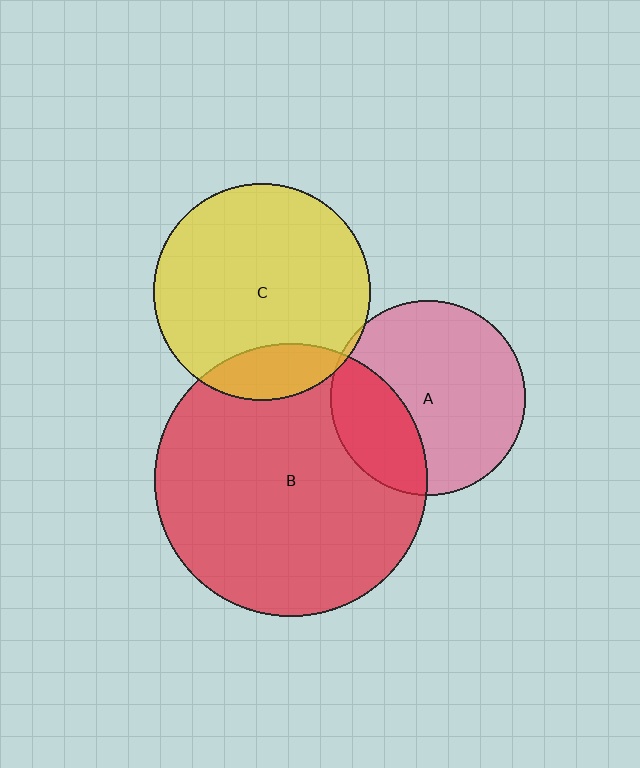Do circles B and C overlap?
Yes.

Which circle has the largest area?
Circle B (red).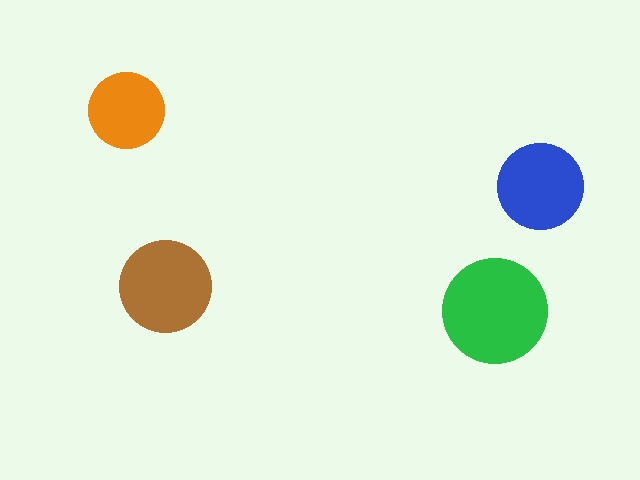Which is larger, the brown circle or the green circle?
The green one.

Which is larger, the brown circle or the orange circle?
The brown one.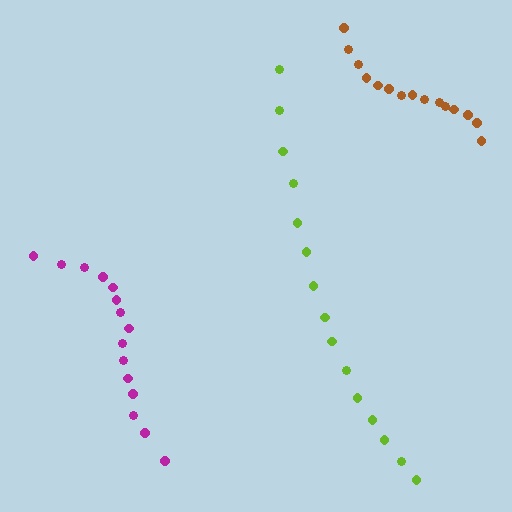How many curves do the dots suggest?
There are 3 distinct paths.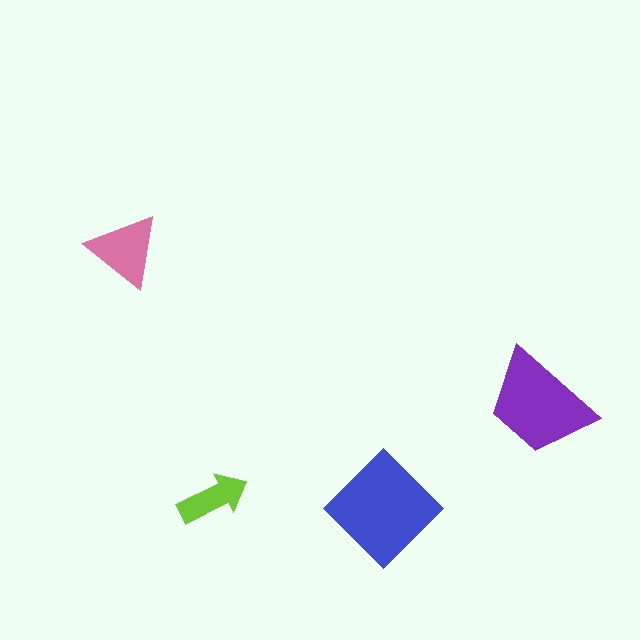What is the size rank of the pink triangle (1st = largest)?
3rd.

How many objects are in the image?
There are 4 objects in the image.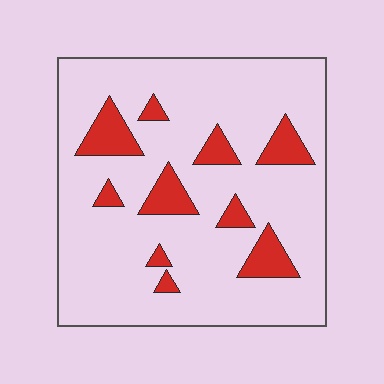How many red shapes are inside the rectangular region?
10.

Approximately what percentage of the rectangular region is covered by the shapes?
Approximately 15%.